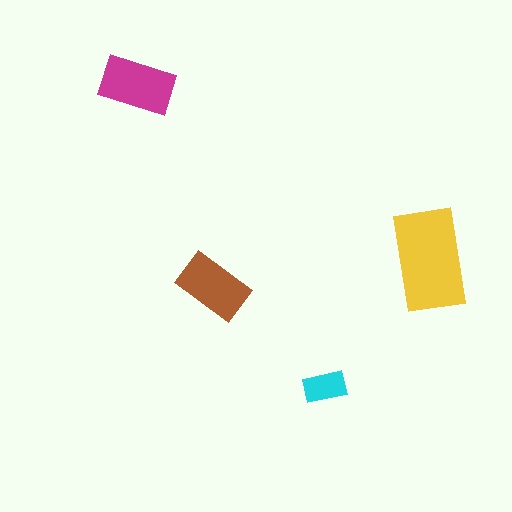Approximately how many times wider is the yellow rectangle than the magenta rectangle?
About 1.5 times wider.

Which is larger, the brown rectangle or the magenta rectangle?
The magenta one.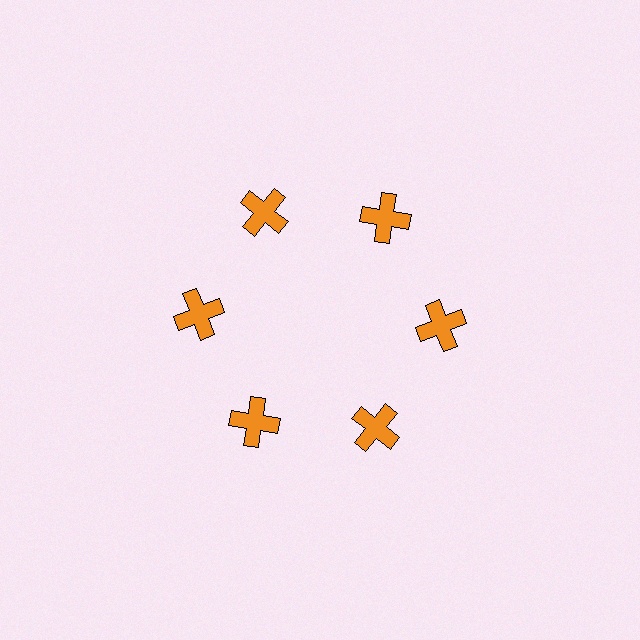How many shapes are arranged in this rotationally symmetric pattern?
There are 6 shapes, arranged in 6 groups of 1.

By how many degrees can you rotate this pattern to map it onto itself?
The pattern maps onto itself every 60 degrees of rotation.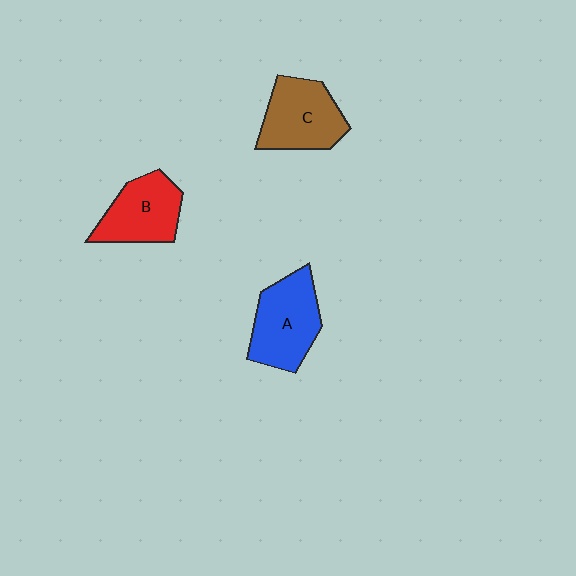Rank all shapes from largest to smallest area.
From largest to smallest: A (blue), C (brown), B (red).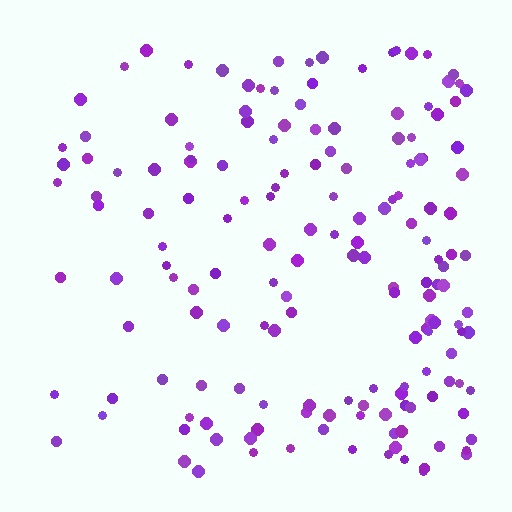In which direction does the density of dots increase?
From left to right, with the right side densest.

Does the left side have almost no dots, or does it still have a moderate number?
Still a moderate number, just noticeably fewer than the right.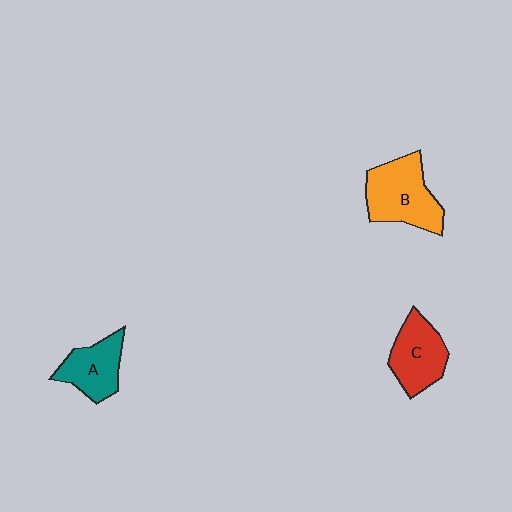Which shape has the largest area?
Shape B (orange).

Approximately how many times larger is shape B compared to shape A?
Approximately 1.4 times.